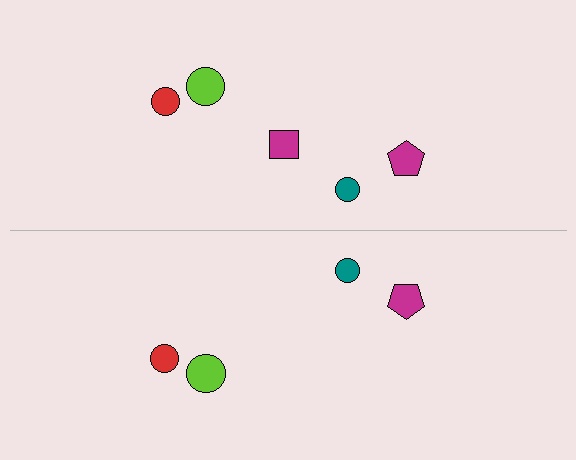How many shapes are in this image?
There are 9 shapes in this image.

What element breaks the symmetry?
A magenta square is missing from the bottom side.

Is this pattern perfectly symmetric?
No, the pattern is not perfectly symmetric. A magenta square is missing from the bottom side.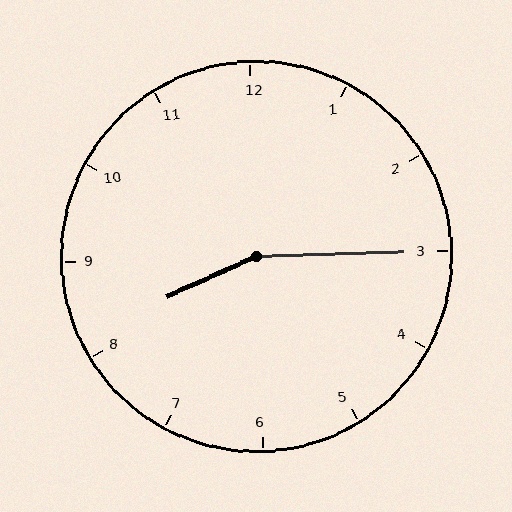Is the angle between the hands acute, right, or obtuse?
It is obtuse.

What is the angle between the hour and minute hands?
Approximately 158 degrees.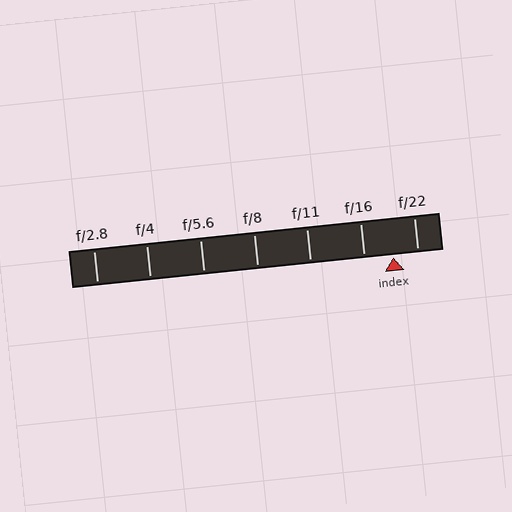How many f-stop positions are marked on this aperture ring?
There are 7 f-stop positions marked.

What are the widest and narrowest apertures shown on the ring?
The widest aperture shown is f/2.8 and the narrowest is f/22.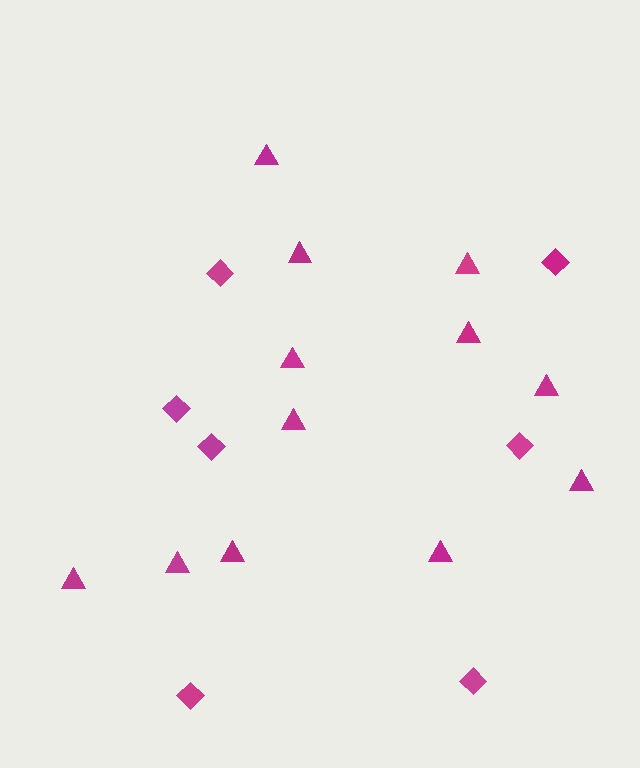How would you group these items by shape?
There are 2 groups: one group of triangles (12) and one group of diamonds (7).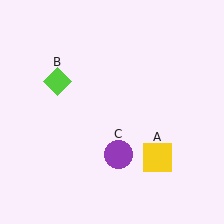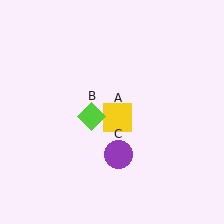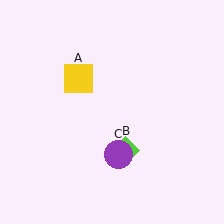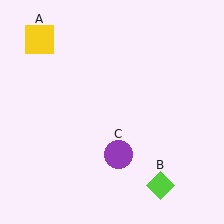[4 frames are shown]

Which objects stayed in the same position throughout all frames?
Purple circle (object C) remained stationary.